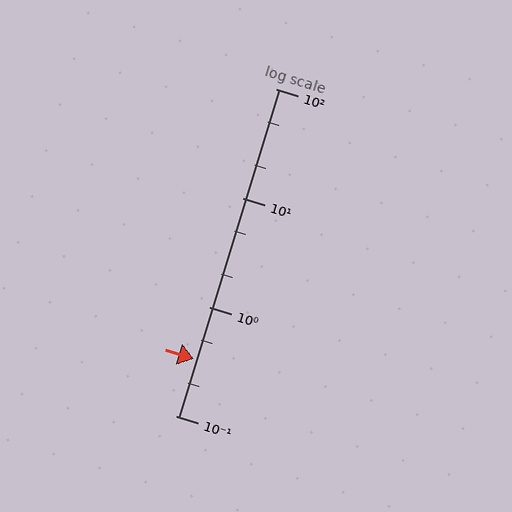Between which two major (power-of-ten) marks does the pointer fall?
The pointer is between 0.1 and 1.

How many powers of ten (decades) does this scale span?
The scale spans 3 decades, from 0.1 to 100.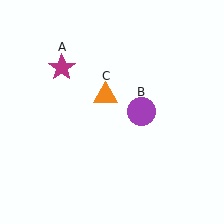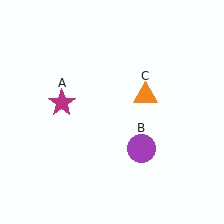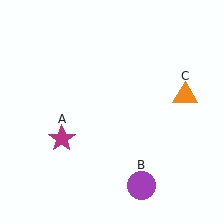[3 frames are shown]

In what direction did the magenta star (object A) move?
The magenta star (object A) moved down.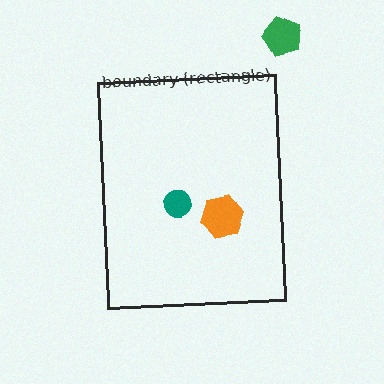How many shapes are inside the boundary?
2 inside, 1 outside.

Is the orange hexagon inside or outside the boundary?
Inside.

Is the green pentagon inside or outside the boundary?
Outside.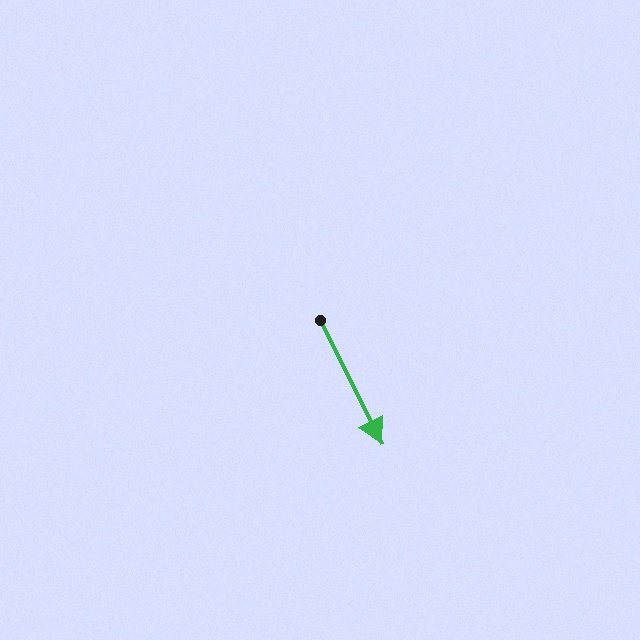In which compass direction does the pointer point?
Southeast.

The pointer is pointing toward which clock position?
Roughly 5 o'clock.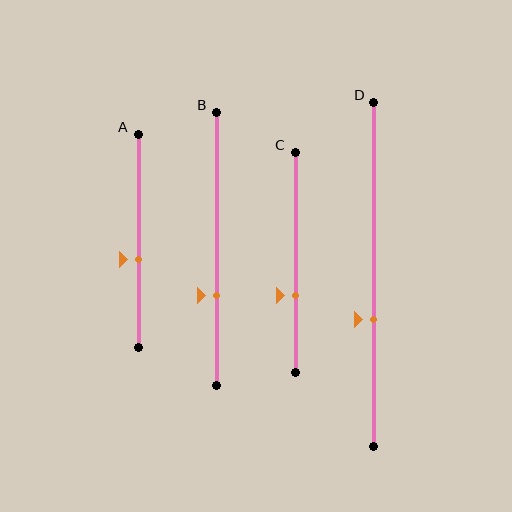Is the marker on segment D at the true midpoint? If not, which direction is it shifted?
No, the marker on segment D is shifted downward by about 13% of the segment length.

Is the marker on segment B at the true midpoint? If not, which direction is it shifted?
No, the marker on segment B is shifted downward by about 17% of the segment length.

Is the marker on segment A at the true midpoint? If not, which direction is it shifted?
No, the marker on segment A is shifted downward by about 9% of the segment length.